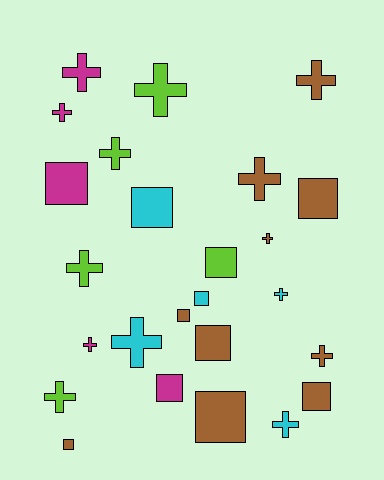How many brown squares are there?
There are 6 brown squares.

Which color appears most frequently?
Brown, with 10 objects.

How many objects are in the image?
There are 25 objects.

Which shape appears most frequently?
Cross, with 14 objects.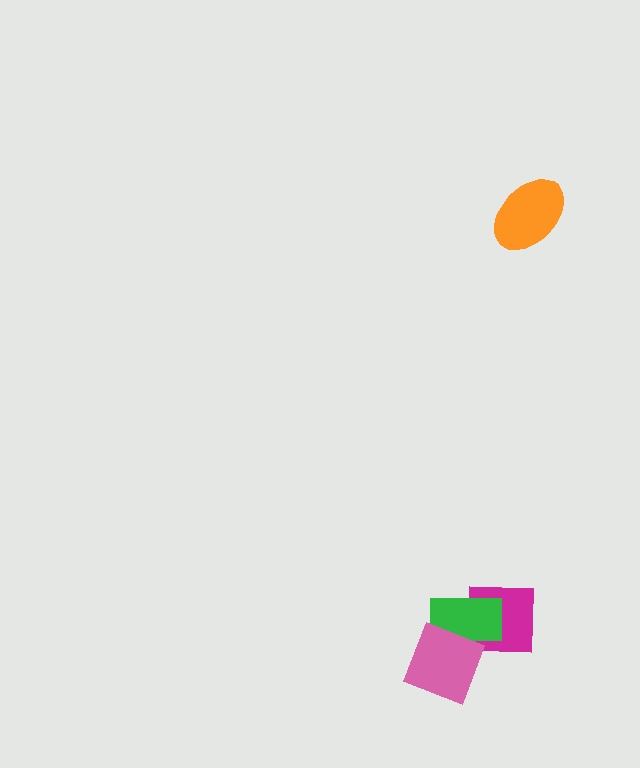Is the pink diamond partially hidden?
No, no other shape covers it.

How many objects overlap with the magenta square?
2 objects overlap with the magenta square.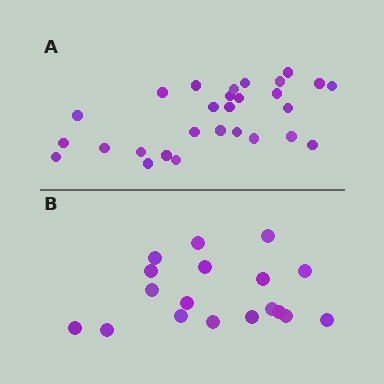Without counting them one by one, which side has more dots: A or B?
Region A (the top region) has more dots.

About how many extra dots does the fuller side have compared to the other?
Region A has roughly 10 or so more dots than region B.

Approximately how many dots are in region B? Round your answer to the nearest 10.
About 20 dots. (The exact count is 18, which rounds to 20.)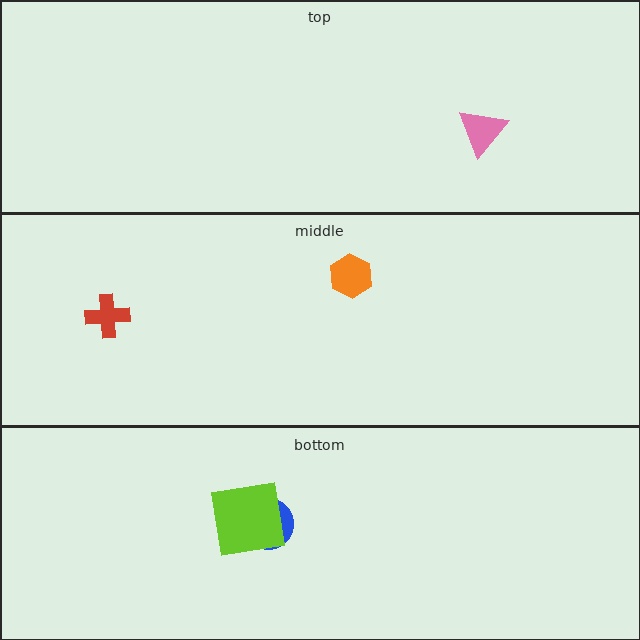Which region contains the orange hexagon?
The middle region.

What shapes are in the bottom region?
The blue circle, the lime square.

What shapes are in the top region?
The pink triangle.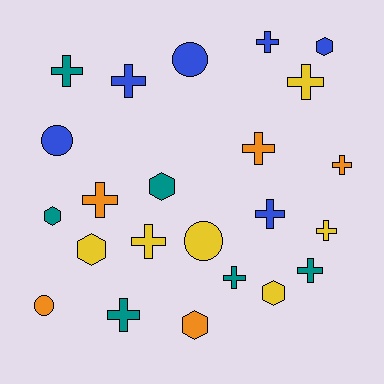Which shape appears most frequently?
Cross, with 13 objects.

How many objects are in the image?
There are 23 objects.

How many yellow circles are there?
There is 1 yellow circle.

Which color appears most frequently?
Blue, with 6 objects.